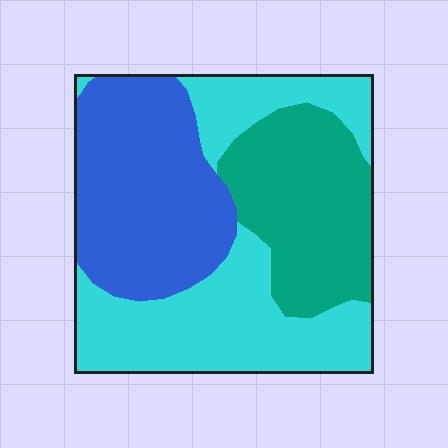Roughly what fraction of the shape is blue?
Blue covers roughly 35% of the shape.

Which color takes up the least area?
Teal, at roughly 25%.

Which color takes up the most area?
Cyan, at roughly 40%.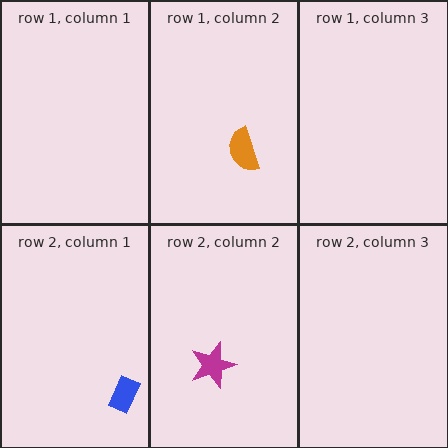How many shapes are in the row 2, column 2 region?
1.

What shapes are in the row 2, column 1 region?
The blue rectangle.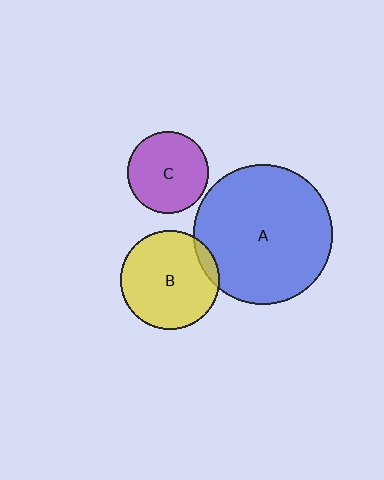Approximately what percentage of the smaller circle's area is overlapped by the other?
Approximately 10%.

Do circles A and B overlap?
Yes.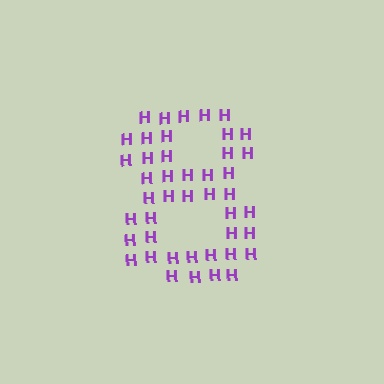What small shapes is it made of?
It is made of small letter H's.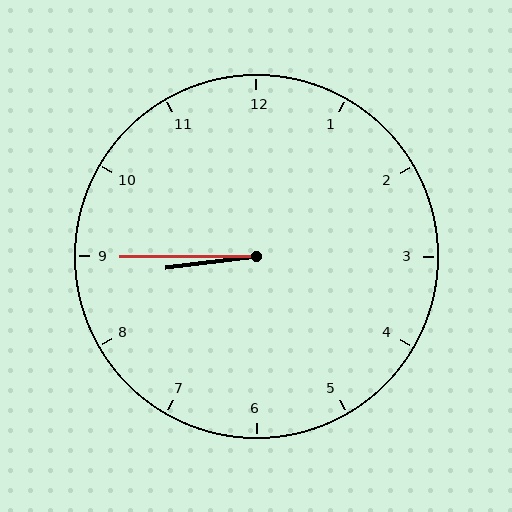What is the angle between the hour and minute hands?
Approximately 8 degrees.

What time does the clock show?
8:45.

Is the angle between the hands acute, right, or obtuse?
It is acute.